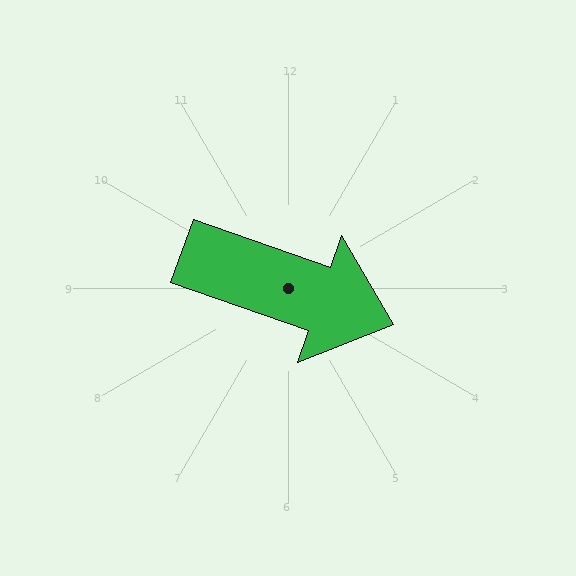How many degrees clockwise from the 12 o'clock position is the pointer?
Approximately 109 degrees.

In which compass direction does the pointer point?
East.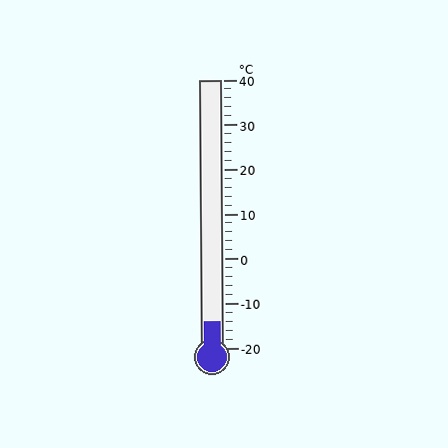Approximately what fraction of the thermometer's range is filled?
The thermometer is filled to approximately 10% of its range.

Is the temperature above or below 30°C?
The temperature is below 30°C.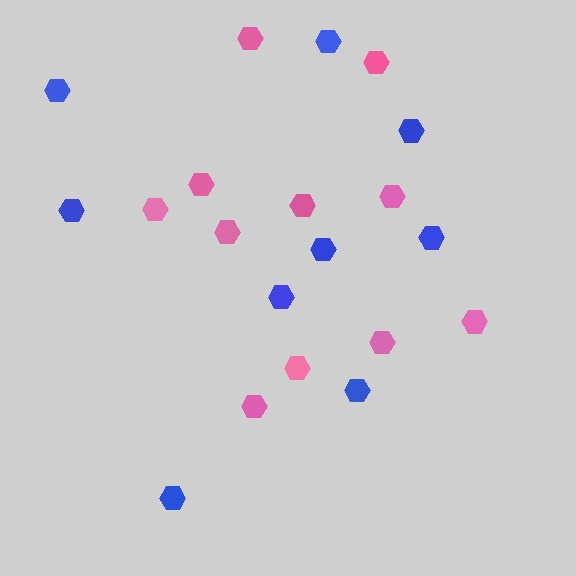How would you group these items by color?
There are 2 groups: one group of pink hexagons (11) and one group of blue hexagons (9).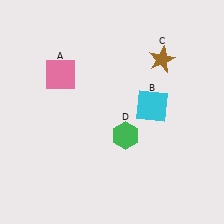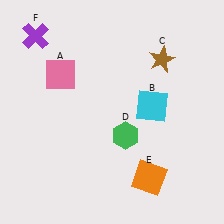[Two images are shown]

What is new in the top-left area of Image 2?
A purple cross (F) was added in the top-left area of Image 2.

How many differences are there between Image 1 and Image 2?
There are 2 differences between the two images.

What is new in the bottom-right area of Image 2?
An orange square (E) was added in the bottom-right area of Image 2.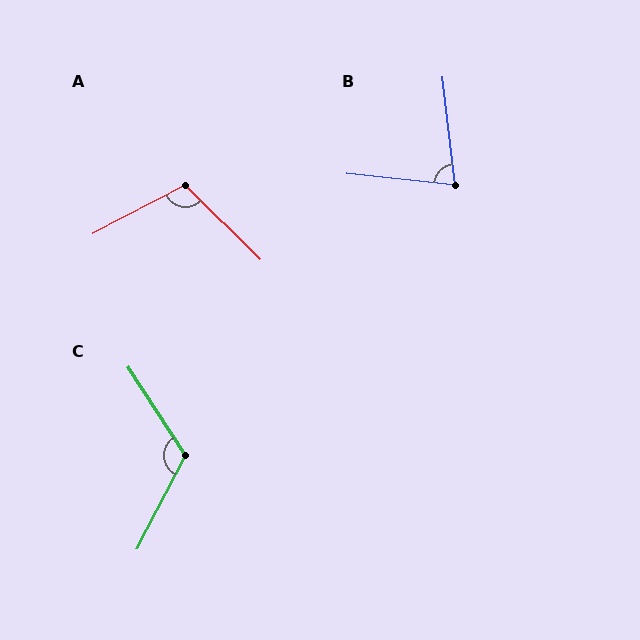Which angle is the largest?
C, at approximately 120 degrees.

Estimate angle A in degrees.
Approximately 107 degrees.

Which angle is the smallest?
B, at approximately 77 degrees.